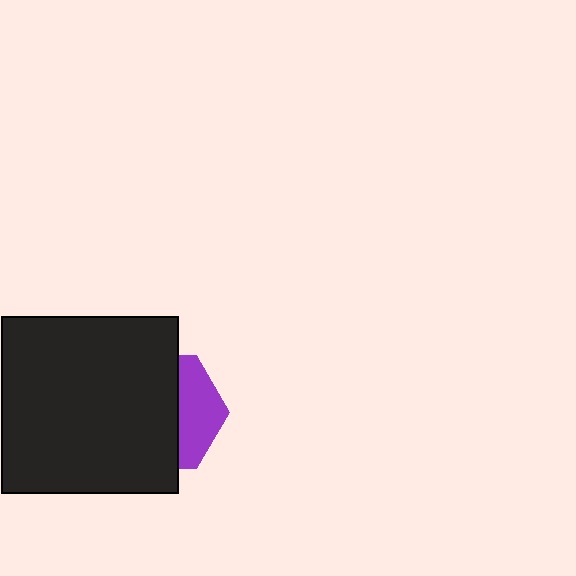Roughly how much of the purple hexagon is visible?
A small part of it is visible (roughly 34%).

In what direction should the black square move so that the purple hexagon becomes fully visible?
The black square should move left. That is the shortest direction to clear the overlap and leave the purple hexagon fully visible.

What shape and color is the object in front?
The object in front is a black square.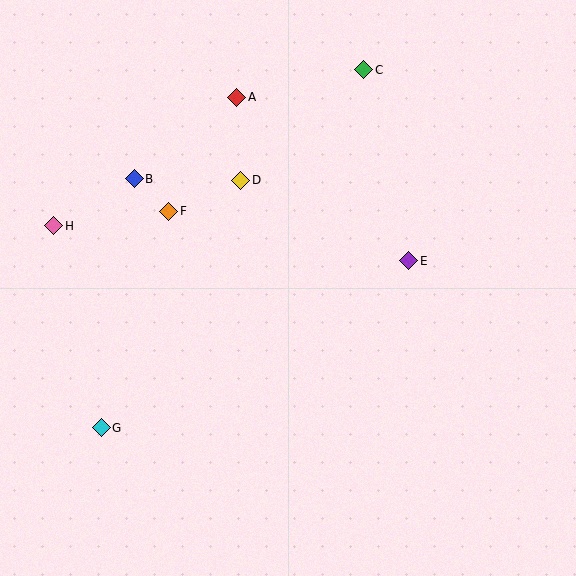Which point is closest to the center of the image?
Point D at (241, 180) is closest to the center.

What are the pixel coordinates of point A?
Point A is at (237, 97).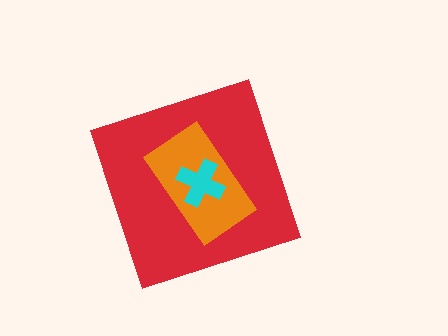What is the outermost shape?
The red diamond.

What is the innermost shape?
The cyan cross.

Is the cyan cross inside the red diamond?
Yes.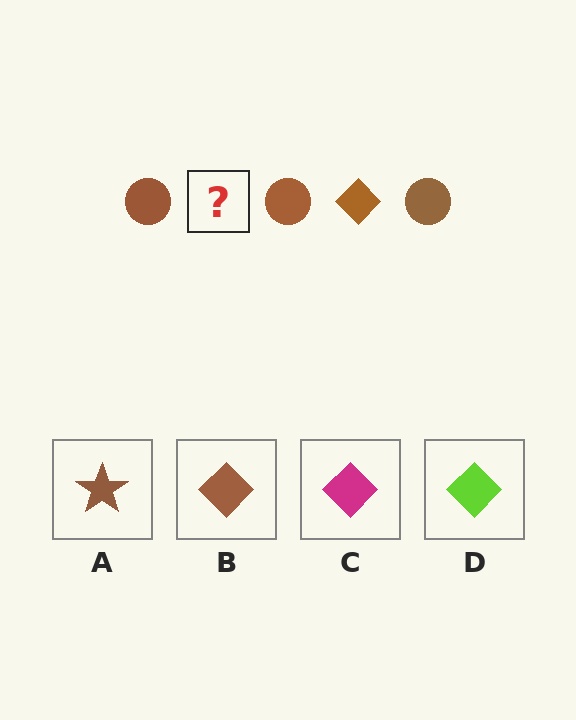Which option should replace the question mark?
Option B.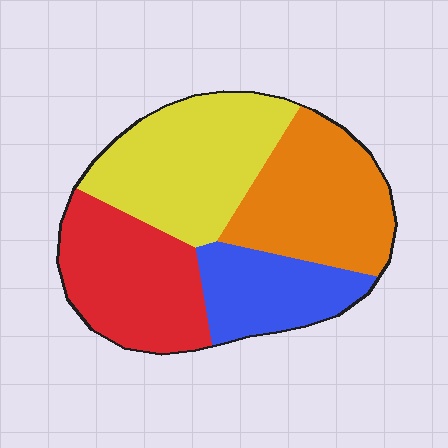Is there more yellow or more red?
Yellow.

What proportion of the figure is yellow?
Yellow covers around 30% of the figure.